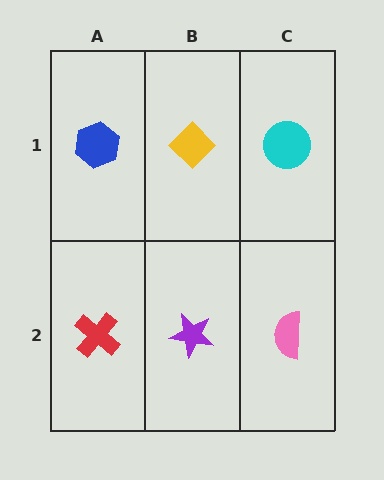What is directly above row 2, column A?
A blue hexagon.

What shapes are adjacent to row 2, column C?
A cyan circle (row 1, column C), a purple star (row 2, column B).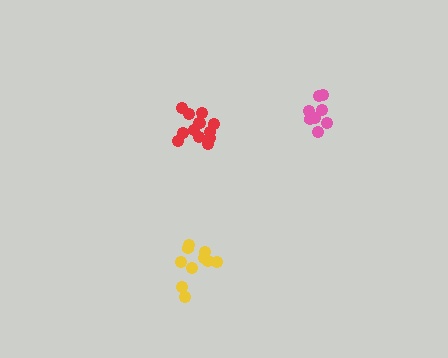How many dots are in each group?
Group 1: 8 dots, Group 2: 13 dots, Group 3: 10 dots (31 total).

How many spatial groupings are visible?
There are 3 spatial groupings.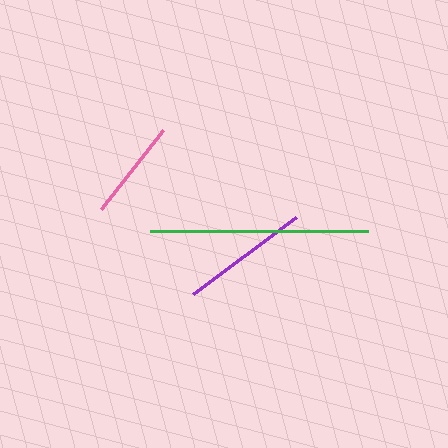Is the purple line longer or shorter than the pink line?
The purple line is longer than the pink line.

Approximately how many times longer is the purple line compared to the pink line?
The purple line is approximately 1.3 times the length of the pink line.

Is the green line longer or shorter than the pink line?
The green line is longer than the pink line.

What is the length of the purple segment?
The purple segment is approximately 128 pixels long.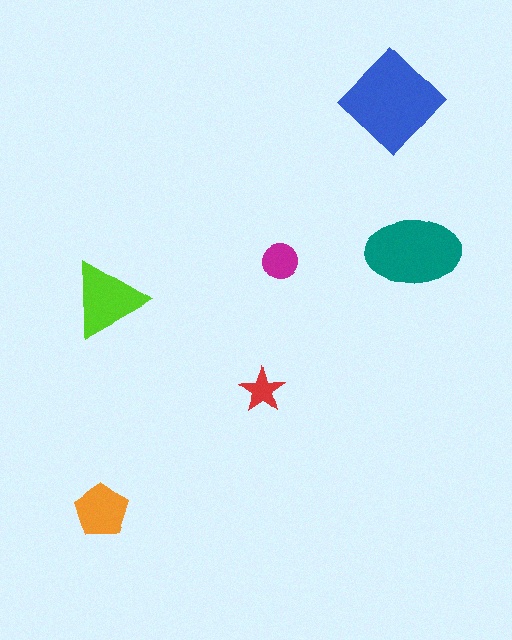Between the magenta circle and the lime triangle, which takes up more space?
The lime triangle.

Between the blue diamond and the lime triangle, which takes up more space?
The blue diamond.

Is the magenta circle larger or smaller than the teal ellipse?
Smaller.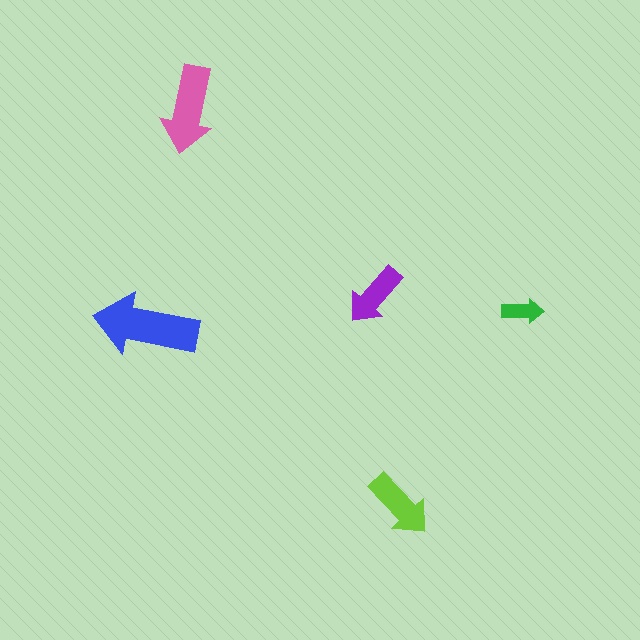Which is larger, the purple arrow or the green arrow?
The purple one.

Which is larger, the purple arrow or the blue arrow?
The blue one.